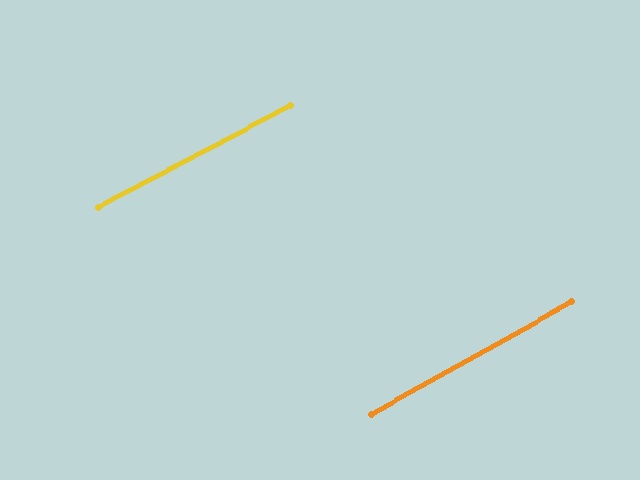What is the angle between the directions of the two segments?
Approximately 1 degree.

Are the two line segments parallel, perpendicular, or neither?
Parallel — their directions differ by only 1.2°.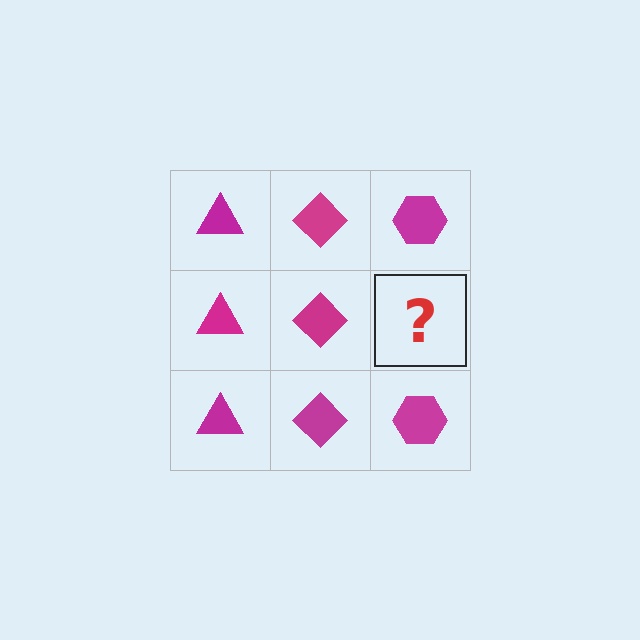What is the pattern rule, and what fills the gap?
The rule is that each column has a consistent shape. The gap should be filled with a magenta hexagon.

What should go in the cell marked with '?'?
The missing cell should contain a magenta hexagon.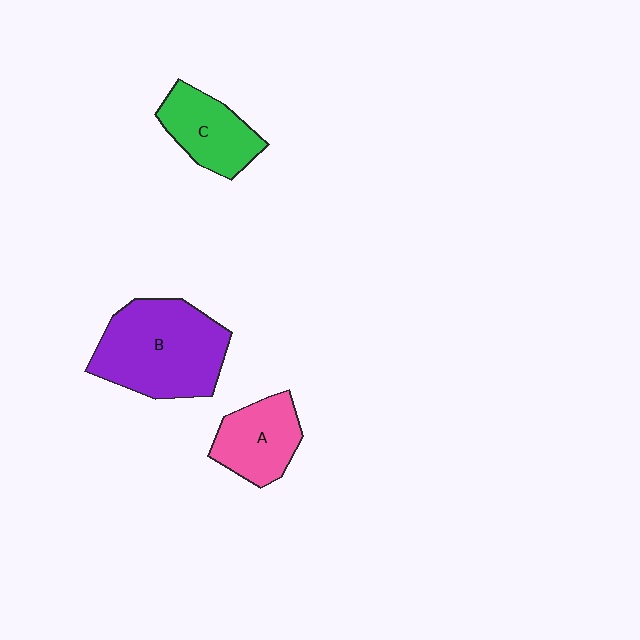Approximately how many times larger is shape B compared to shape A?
Approximately 1.8 times.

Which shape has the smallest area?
Shape A (pink).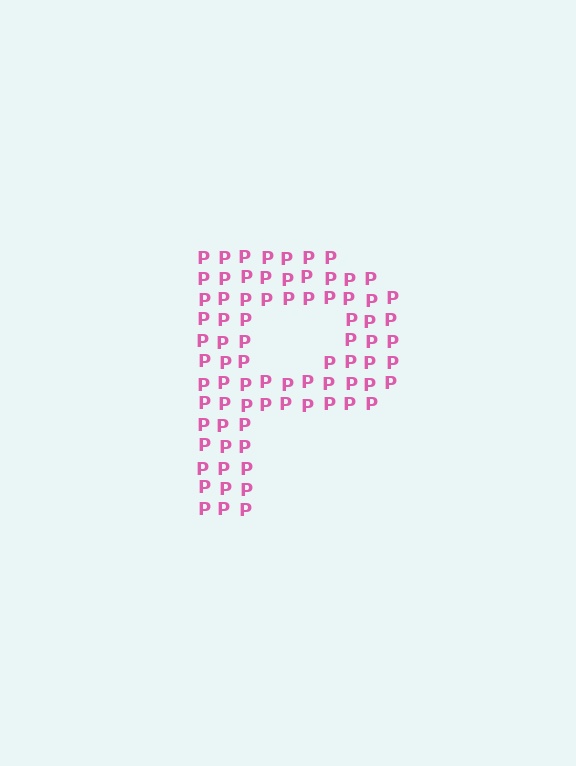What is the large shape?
The large shape is the letter P.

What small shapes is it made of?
It is made of small letter P's.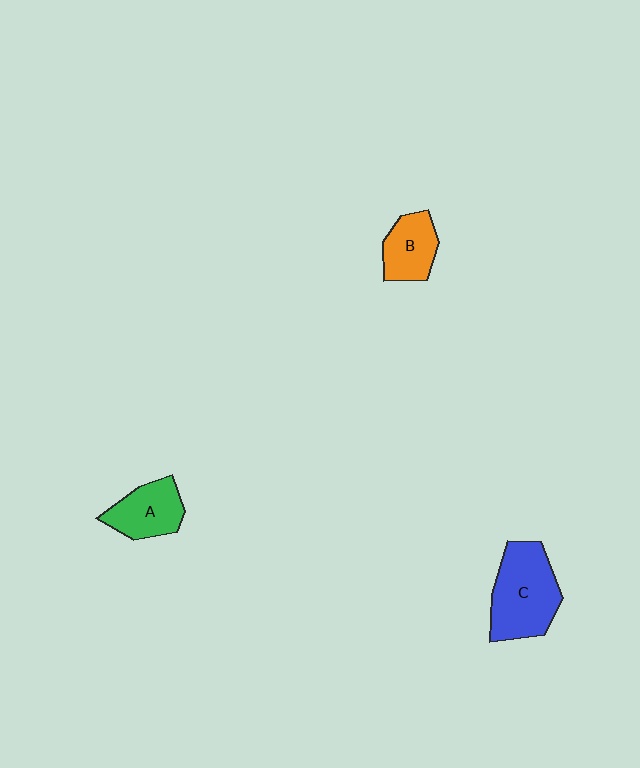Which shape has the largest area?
Shape C (blue).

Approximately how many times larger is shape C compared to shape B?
Approximately 1.8 times.